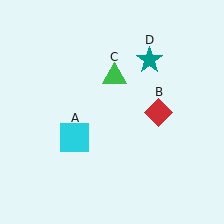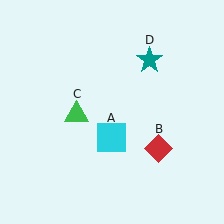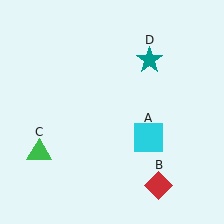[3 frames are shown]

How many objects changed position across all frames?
3 objects changed position: cyan square (object A), red diamond (object B), green triangle (object C).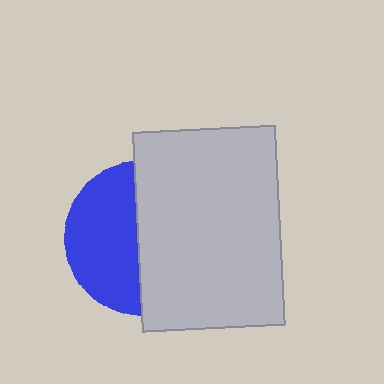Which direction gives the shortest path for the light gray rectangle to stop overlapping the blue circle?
Moving right gives the shortest separation.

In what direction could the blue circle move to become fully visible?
The blue circle could move left. That would shift it out from behind the light gray rectangle entirely.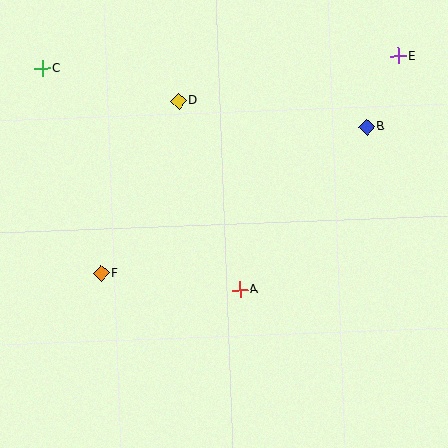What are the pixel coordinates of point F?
Point F is at (101, 273).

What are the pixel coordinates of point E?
Point E is at (398, 56).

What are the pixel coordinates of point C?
Point C is at (42, 68).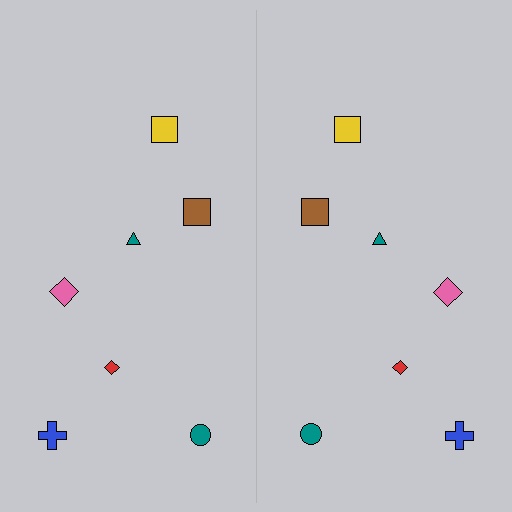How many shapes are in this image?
There are 14 shapes in this image.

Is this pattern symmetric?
Yes, this pattern has bilateral (reflection) symmetry.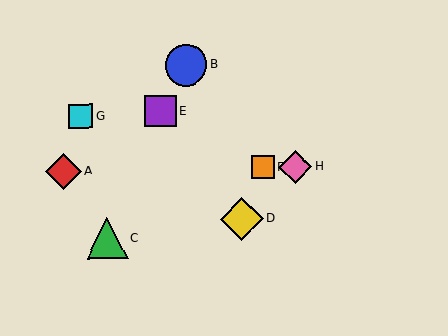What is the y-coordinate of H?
Object H is at y≈167.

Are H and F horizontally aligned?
Yes, both are at y≈167.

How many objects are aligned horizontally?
3 objects (A, F, H) are aligned horizontally.